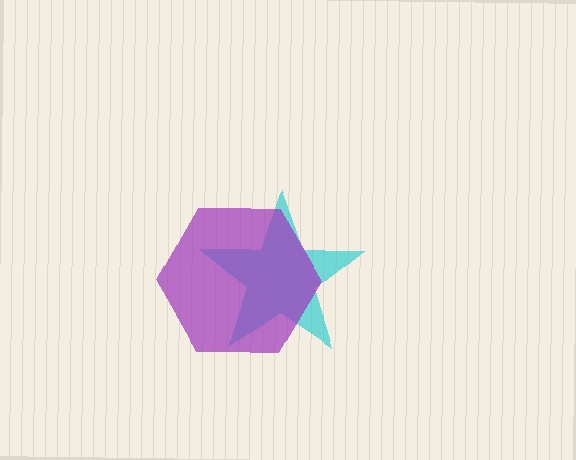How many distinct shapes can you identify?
There are 2 distinct shapes: a cyan star, a purple hexagon.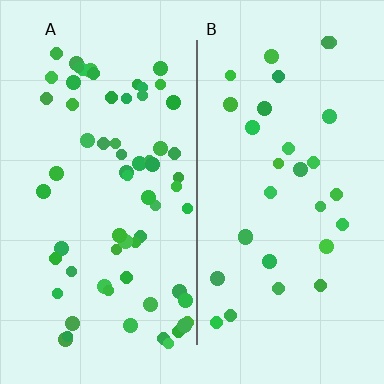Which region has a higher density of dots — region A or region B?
A (the left).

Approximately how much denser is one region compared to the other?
Approximately 2.2× — region A over region B.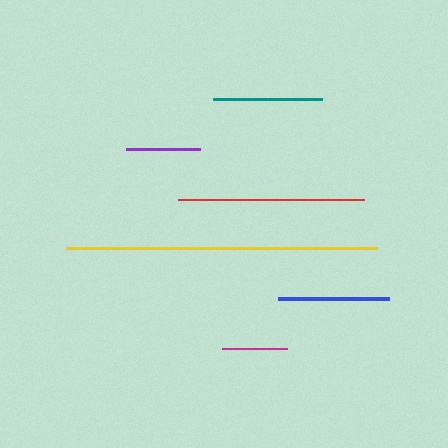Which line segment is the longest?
The yellow line is the longest at approximately 311 pixels.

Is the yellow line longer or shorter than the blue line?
The yellow line is longer than the blue line.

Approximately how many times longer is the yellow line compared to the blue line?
The yellow line is approximately 2.8 times the length of the blue line.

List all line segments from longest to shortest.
From longest to shortest: yellow, red, blue, teal, purple, magenta.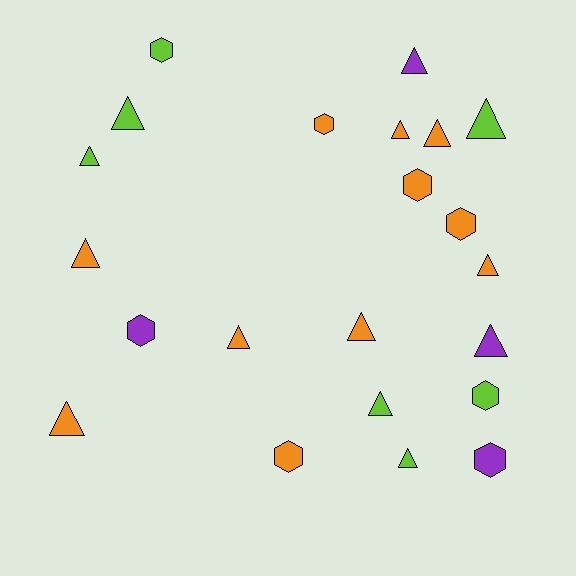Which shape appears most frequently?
Triangle, with 14 objects.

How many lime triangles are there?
There are 5 lime triangles.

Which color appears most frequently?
Orange, with 11 objects.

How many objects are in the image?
There are 22 objects.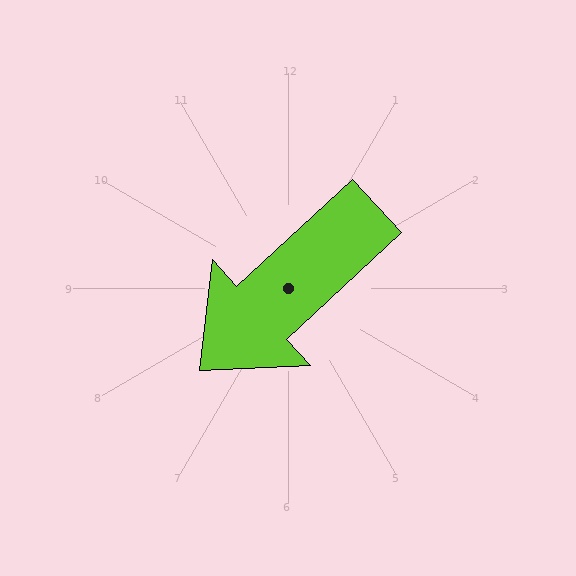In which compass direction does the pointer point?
Southwest.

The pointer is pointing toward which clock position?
Roughly 8 o'clock.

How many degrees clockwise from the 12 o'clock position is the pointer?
Approximately 227 degrees.